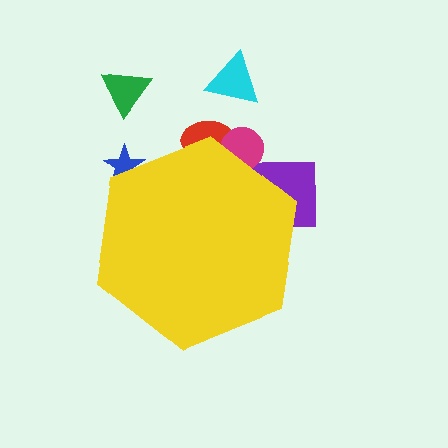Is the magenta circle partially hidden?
Yes, the magenta circle is partially hidden behind the yellow hexagon.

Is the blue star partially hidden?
Yes, the blue star is partially hidden behind the yellow hexagon.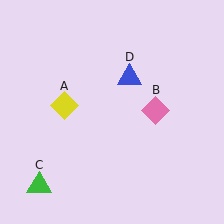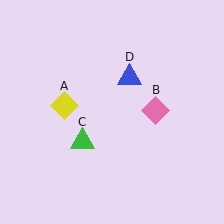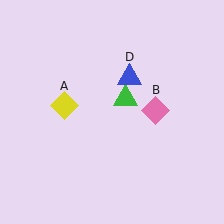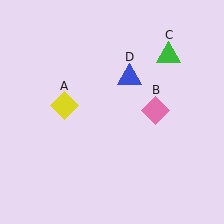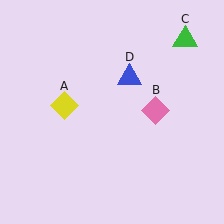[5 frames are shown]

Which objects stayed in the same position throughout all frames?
Yellow diamond (object A) and pink diamond (object B) and blue triangle (object D) remained stationary.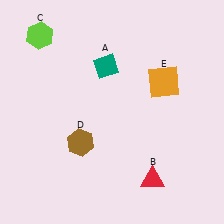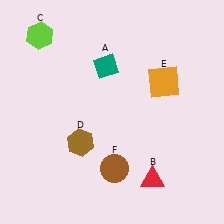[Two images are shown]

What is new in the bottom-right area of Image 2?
A brown circle (F) was added in the bottom-right area of Image 2.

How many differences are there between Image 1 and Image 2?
There is 1 difference between the two images.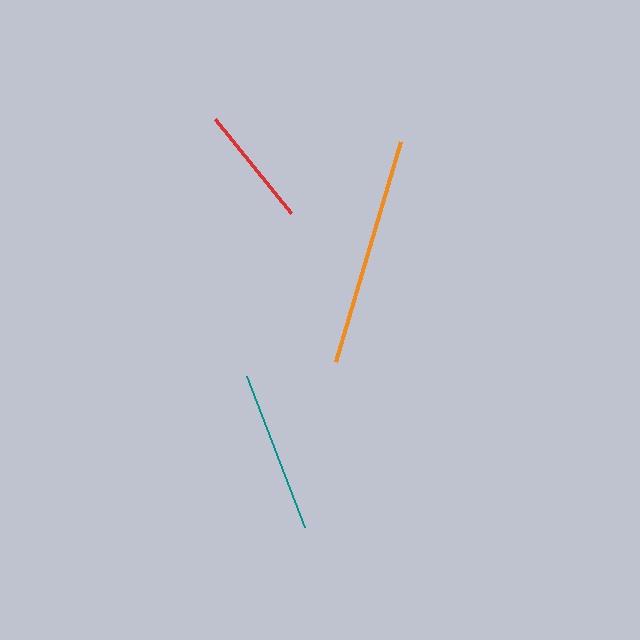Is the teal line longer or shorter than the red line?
The teal line is longer than the red line.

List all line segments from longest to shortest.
From longest to shortest: orange, teal, red.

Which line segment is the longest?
The orange line is the longest at approximately 230 pixels.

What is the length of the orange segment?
The orange segment is approximately 230 pixels long.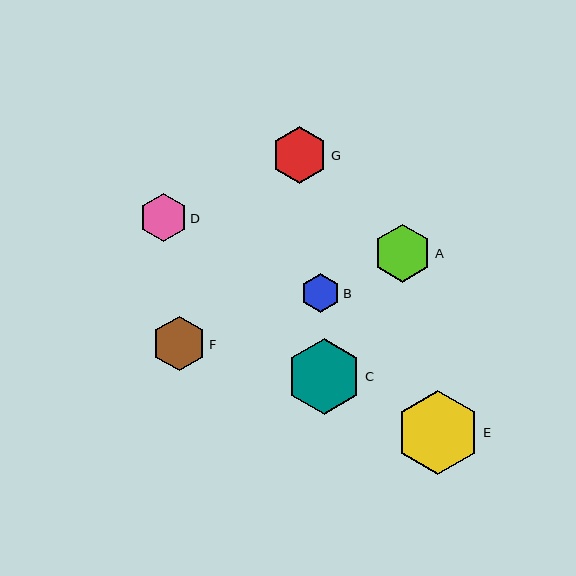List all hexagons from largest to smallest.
From largest to smallest: E, C, A, G, F, D, B.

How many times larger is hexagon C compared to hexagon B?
Hexagon C is approximately 1.9 times the size of hexagon B.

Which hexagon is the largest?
Hexagon E is the largest with a size of approximately 85 pixels.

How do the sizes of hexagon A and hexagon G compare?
Hexagon A and hexagon G are approximately the same size.